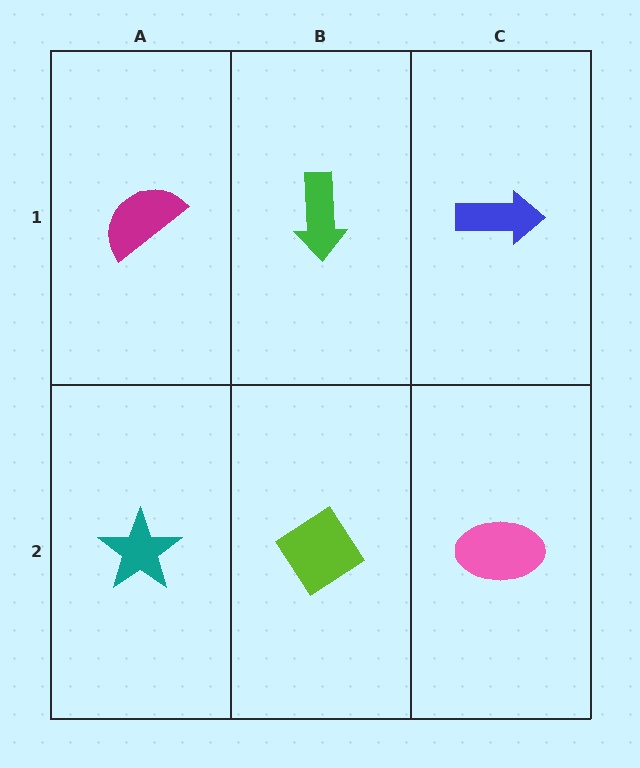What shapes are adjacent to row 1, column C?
A pink ellipse (row 2, column C), a green arrow (row 1, column B).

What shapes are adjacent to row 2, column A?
A magenta semicircle (row 1, column A), a lime diamond (row 2, column B).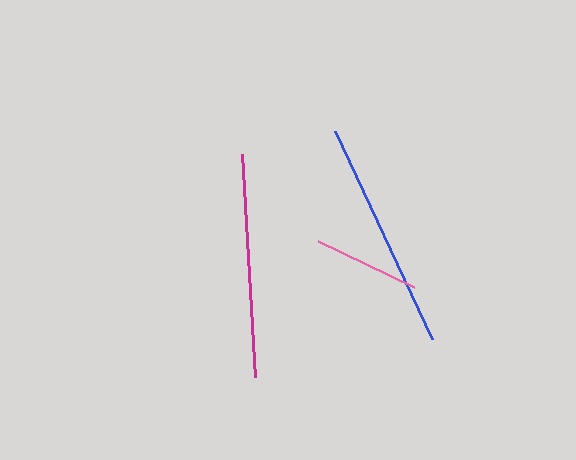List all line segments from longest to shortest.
From longest to shortest: blue, magenta, pink.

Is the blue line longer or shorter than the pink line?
The blue line is longer than the pink line.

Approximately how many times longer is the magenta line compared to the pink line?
The magenta line is approximately 2.1 times the length of the pink line.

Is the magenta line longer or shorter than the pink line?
The magenta line is longer than the pink line.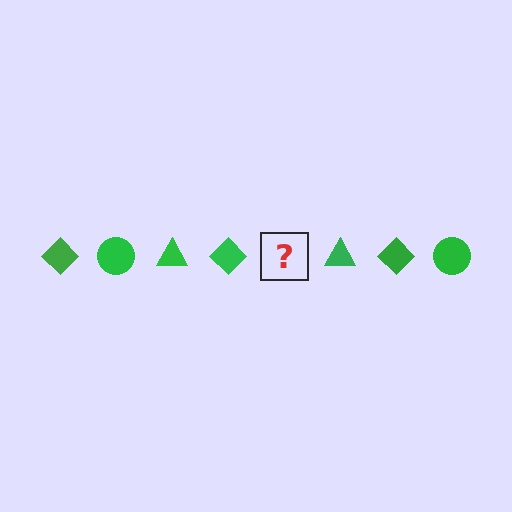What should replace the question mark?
The question mark should be replaced with a green circle.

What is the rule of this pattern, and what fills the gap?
The rule is that the pattern cycles through diamond, circle, triangle shapes in green. The gap should be filled with a green circle.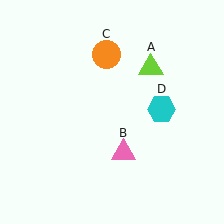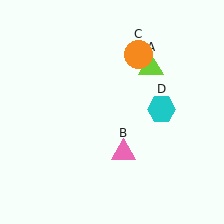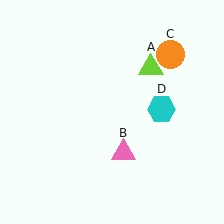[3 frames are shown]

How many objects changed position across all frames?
1 object changed position: orange circle (object C).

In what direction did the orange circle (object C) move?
The orange circle (object C) moved right.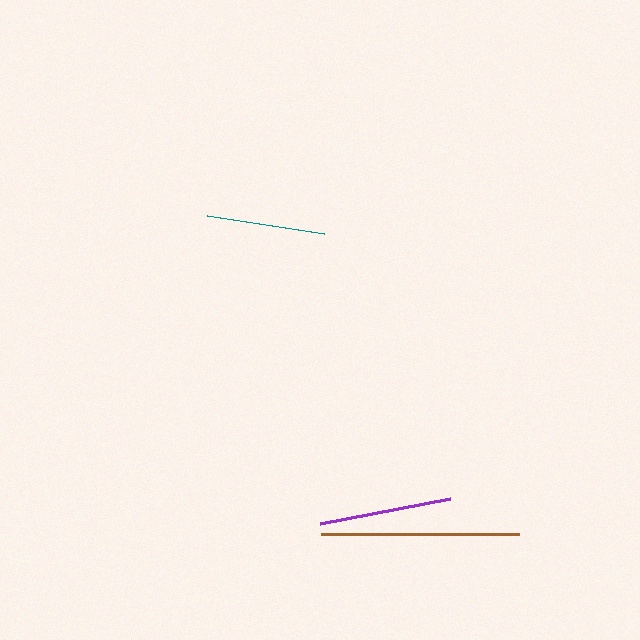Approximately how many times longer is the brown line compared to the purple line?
The brown line is approximately 1.5 times the length of the purple line.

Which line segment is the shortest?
The teal line is the shortest at approximately 119 pixels.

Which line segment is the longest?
The brown line is the longest at approximately 198 pixels.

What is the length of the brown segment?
The brown segment is approximately 198 pixels long.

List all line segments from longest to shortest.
From longest to shortest: brown, purple, teal.